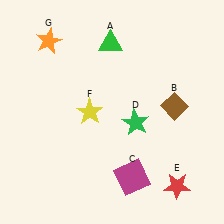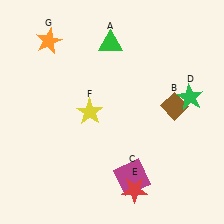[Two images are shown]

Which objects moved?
The objects that moved are: the green star (D), the red star (E).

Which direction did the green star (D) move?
The green star (D) moved right.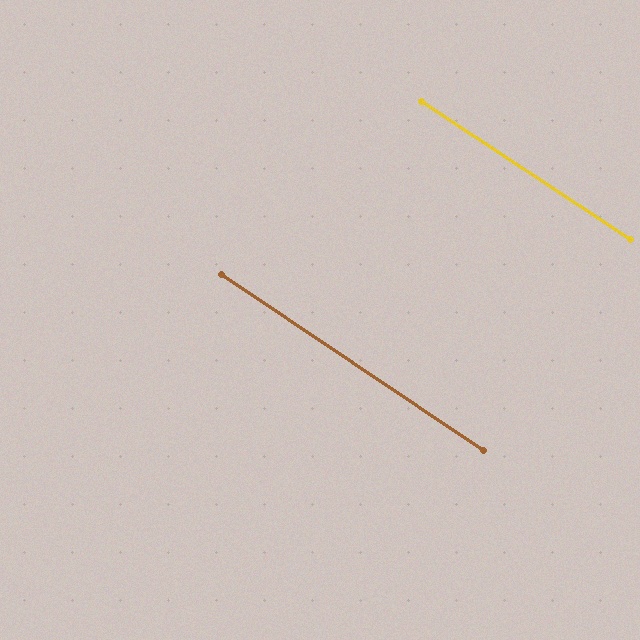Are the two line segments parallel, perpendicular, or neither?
Parallel — their directions differ by only 0.4°.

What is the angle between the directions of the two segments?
Approximately 0 degrees.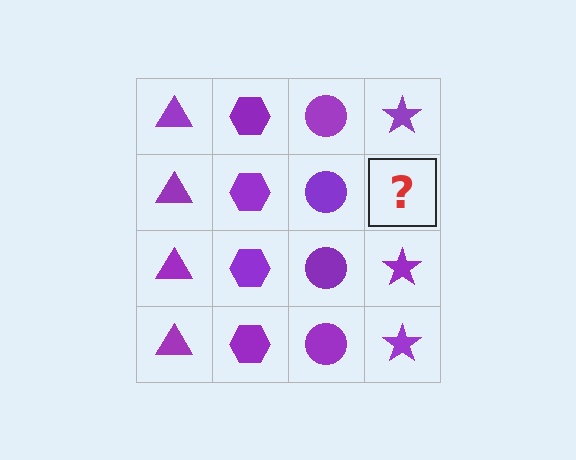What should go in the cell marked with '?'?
The missing cell should contain a purple star.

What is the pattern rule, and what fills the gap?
The rule is that each column has a consistent shape. The gap should be filled with a purple star.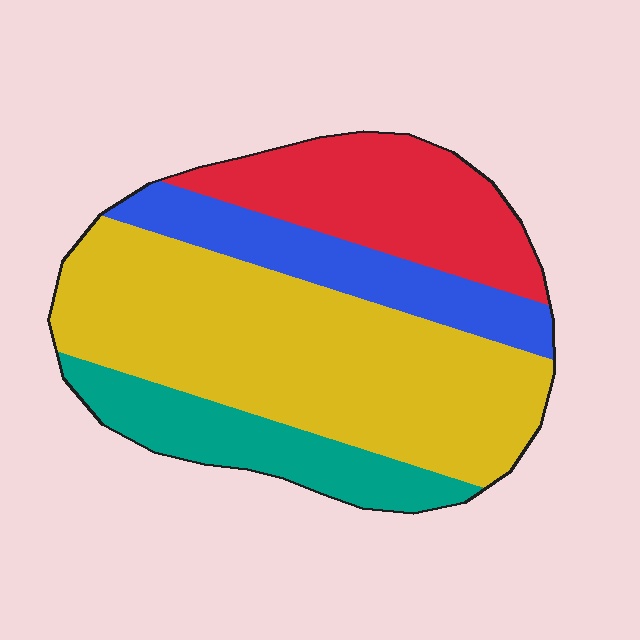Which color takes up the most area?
Yellow, at roughly 50%.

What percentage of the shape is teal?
Teal takes up less than a quarter of the shape.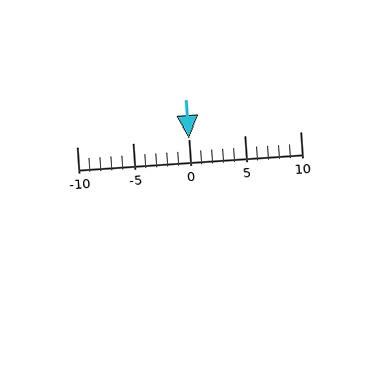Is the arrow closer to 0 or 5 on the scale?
The arrow is closer to 0.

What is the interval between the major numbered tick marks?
The major tick marks are spaced 5 units apart.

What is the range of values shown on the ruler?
The ruler shows values from -10 to 10.